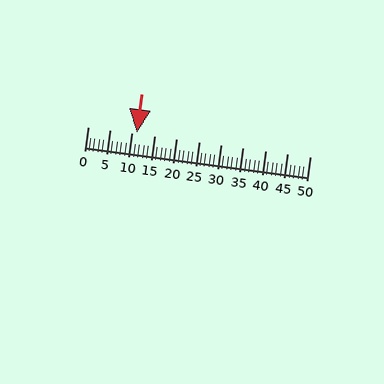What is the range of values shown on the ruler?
The ruler shows values from 0 to 50.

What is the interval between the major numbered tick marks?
The major tick marks are spaced 5 units apart.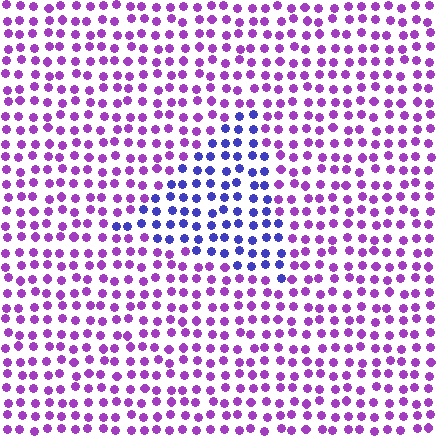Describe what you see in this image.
The image is filled with small purple elements in a uniform arrangement. A triangle-shaped region is visible where the elements are tinted to a slightly different hue, forming a subtle color boundary.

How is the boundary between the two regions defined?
The boundary is defined purely by a slight shift in hue (about 45 degrees). Spacing, size, and orientation are identical on both sides.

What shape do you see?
I see a triangle.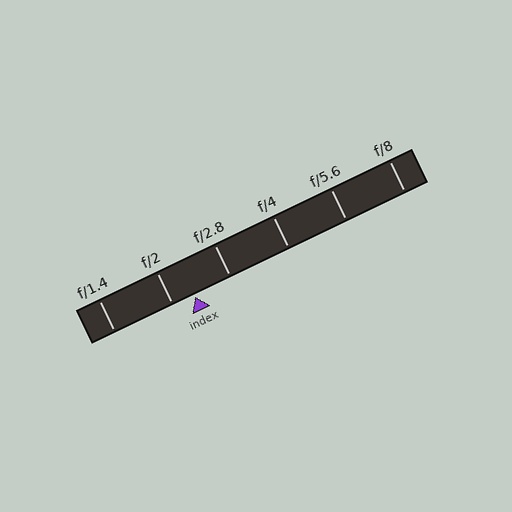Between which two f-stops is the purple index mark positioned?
The index mark is between f/2 and f/2.8.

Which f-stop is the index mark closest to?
The index mark is closest to f/2.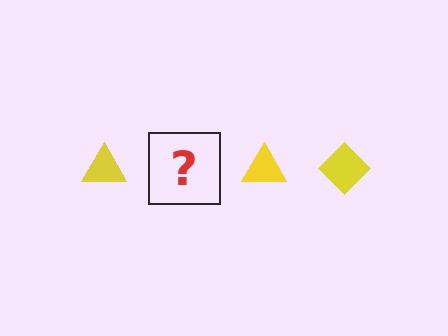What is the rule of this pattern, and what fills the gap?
The rule is that the pattern cycles through triangle, diamond shapes in yellow. The gap should be filled with a yellow diamond.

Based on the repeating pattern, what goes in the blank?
The blank should be a yellow diamond.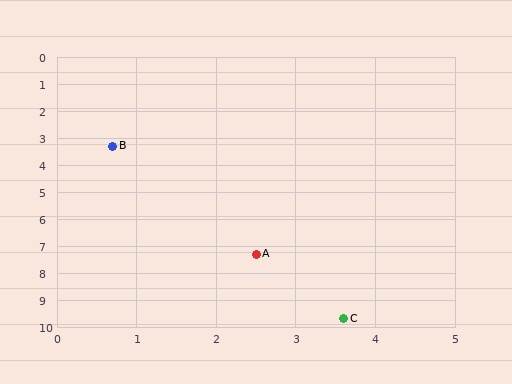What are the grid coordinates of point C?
Point C is at approximately (3.6, 9.7).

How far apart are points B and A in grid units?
Points B and A are about 4.4 grid units apart.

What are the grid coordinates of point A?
Point A is at approximately (2.5, 7.3).